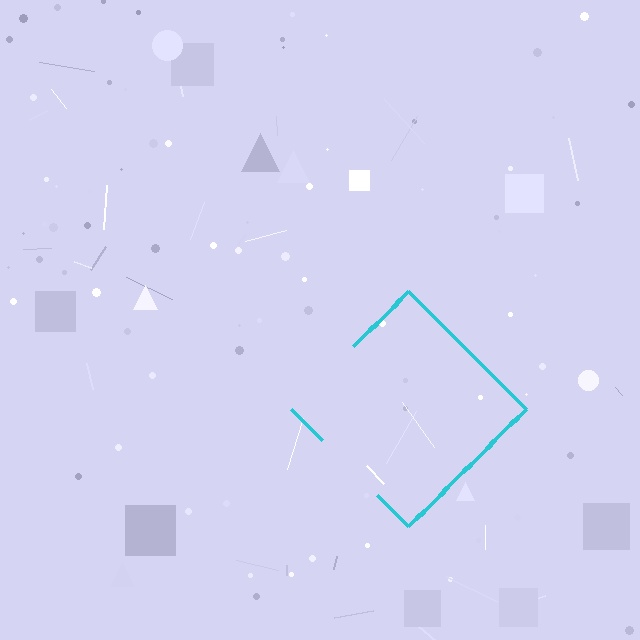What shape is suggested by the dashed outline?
The dashed outline suggests a diamond.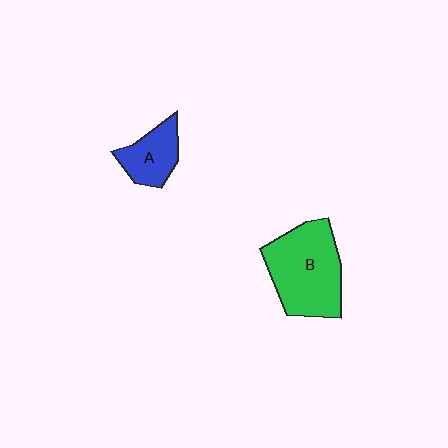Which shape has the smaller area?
Shape A (blue).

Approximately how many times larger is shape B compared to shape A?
Approximately 2.1 times.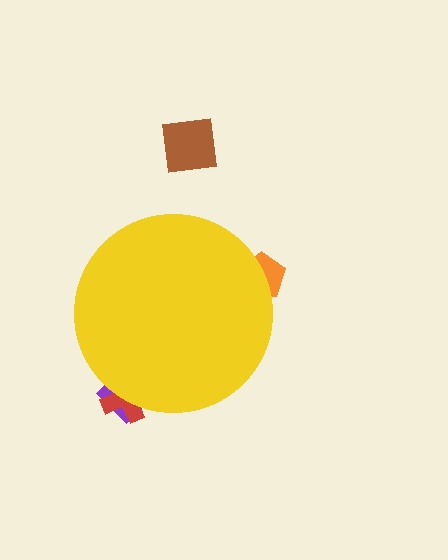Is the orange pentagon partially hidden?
Yes, the orange pentagon is partially hidden behind the yellow circle.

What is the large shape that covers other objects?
A yellow circle.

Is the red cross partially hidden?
Yes, the red cross is partially hidden behind the yellow circle.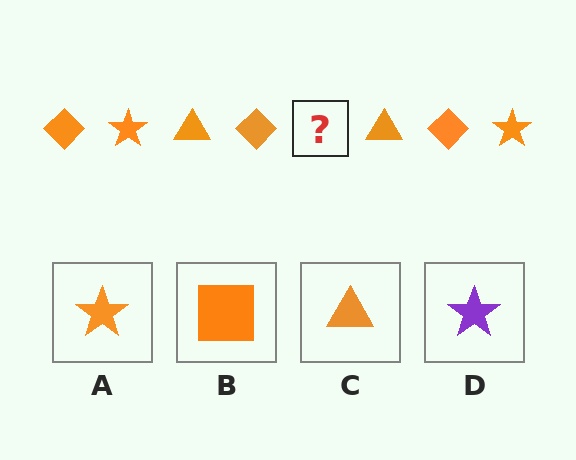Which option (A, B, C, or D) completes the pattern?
A.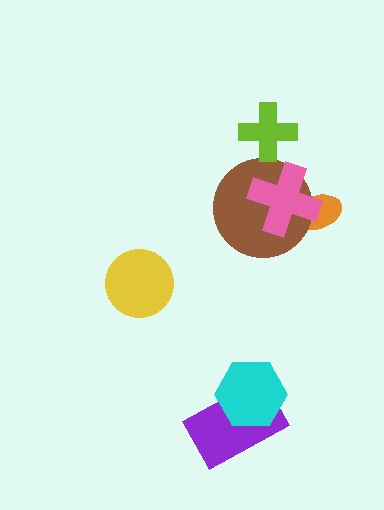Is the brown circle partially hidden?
Yes, it is partially covered by another shape.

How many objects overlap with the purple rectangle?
1 object overlaps with the purple rectangle.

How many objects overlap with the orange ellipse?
2 objects overlap with the orange ellipse.